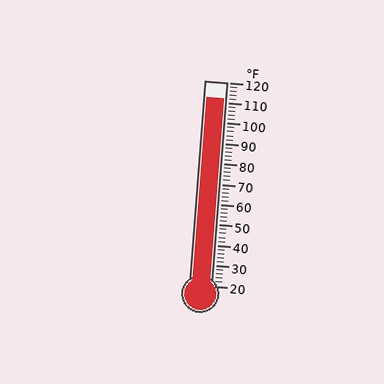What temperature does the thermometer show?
The thermometer shows approximately 112°F.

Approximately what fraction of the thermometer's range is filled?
The thermometer is filled to approximately 90% of its range.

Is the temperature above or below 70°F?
The temperature is above 70°F.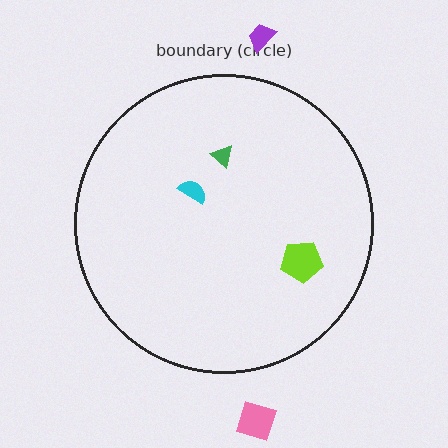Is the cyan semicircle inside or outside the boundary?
Inside.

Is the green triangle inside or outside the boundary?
Inside.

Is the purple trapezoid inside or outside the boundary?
Outside.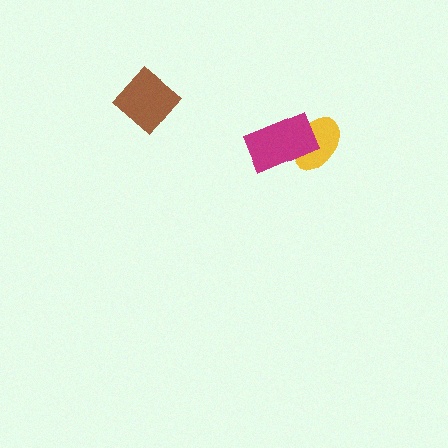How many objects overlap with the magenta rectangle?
1 object overlaps with the magenta rectangle.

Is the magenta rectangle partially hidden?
No, no other shape covers it.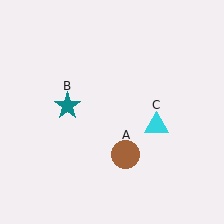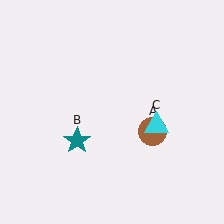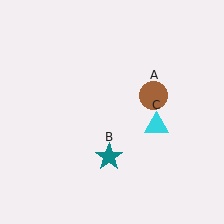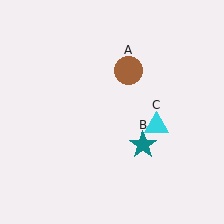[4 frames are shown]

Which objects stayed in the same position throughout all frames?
Cyan triangle (object C) remained stationary.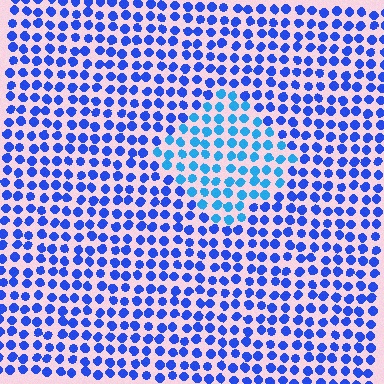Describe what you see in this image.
The image is filled with small blue elements in a uniform arrangement. A diamond-shaped region is visible where the elements are tinted to a slightly different hue, forming a subtle color boundary.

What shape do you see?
I see a diamond.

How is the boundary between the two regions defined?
The boundary is defined purely by a slight shift in hue (about 29 degrees). Spacing, size, and orientation are identical on both sides.